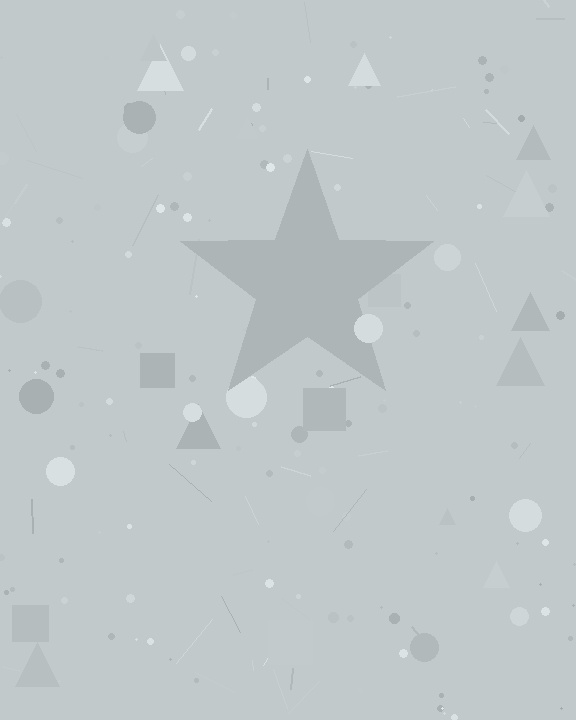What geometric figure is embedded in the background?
A star is embedded in the background.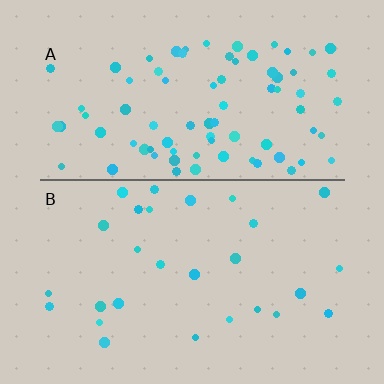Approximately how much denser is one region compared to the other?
Approximately 3.0× — region A over region B.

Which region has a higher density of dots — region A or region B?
A (the top).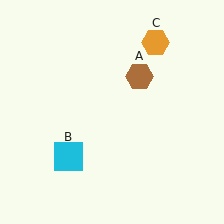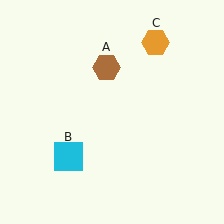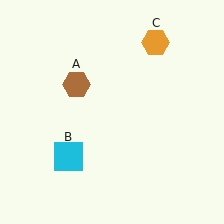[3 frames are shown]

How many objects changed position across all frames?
1 object changed position: brown hexagon (object A).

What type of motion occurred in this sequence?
The brown hexagon (object A) rotated counterclockwise around the center of the scene.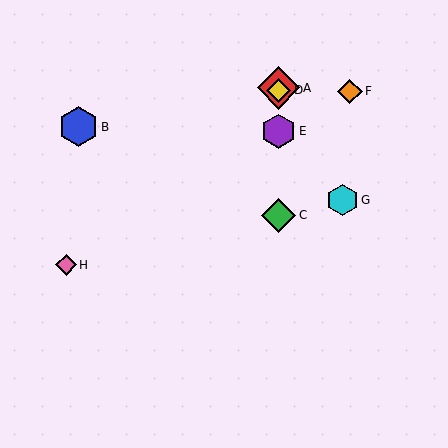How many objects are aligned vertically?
4 objects (A, C, D, E) are aligned vertically.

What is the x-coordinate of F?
Object F is at x≈350.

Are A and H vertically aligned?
No, A is at x≈279 and H is at x≈66.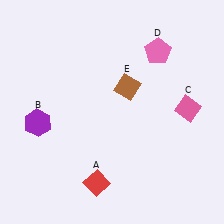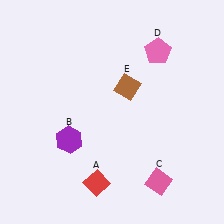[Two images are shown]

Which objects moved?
The objects that moved are: the purple hexagon (B), the pink diamond (C).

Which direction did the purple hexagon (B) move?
The purple hexagon (B) moved right.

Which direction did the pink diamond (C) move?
The pink diamond (C) moved down.